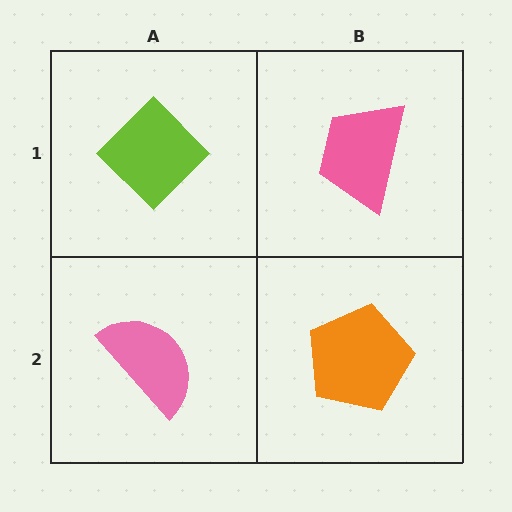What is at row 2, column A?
A pink semicircle.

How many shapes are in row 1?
2 shapes.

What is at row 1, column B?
A pink trapezoid.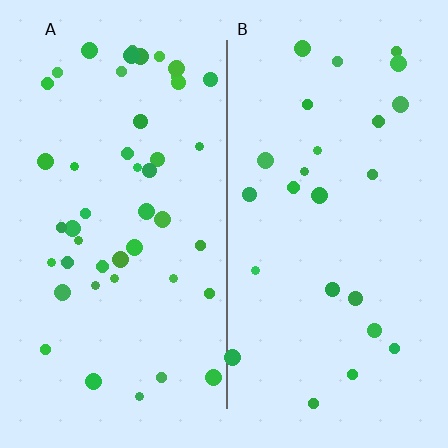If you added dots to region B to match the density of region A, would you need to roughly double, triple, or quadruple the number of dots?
Approximately double.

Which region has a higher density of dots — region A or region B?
A (the left).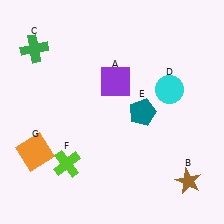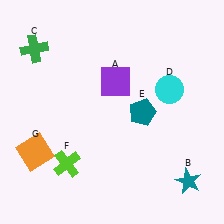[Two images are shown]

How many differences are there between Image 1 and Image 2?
There is 1 difference between the two images.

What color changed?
The star (B) changed from brown in Image 1 to teal in Image 2.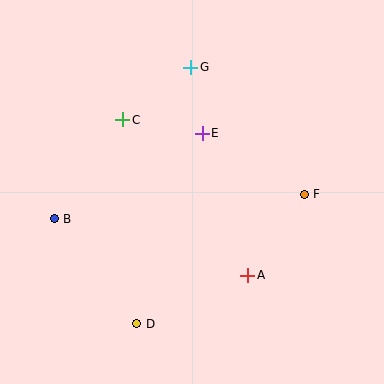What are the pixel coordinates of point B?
Point B is at (54, 219).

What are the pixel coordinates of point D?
Point D is at (137, 324).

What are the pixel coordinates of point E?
Point E is at (202, 133).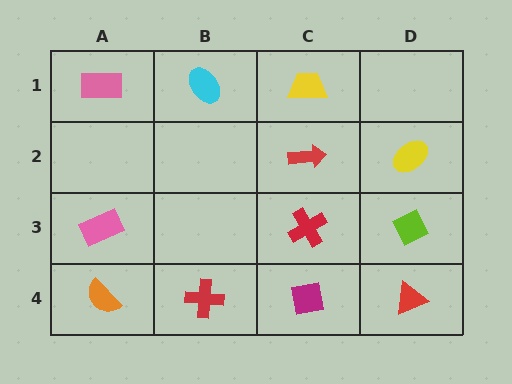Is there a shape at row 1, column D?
No, that cell is empty.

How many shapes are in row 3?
3 shapes.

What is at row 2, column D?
A yellow ellipse.